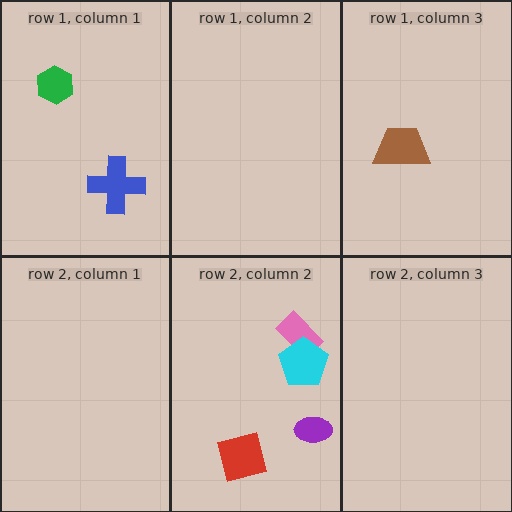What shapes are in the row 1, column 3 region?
The brown trapezoid.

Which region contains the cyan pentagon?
The row 2, column 2 region.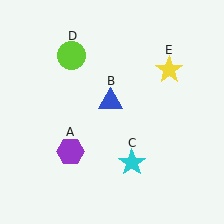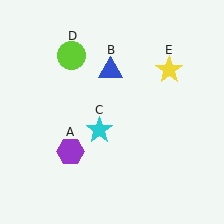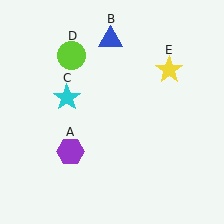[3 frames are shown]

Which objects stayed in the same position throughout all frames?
Purple hexagon (object A) and lime circle (object D) and yellow star (object E) remained stationary.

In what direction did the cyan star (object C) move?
The cyan star (object C) moved up and to the left.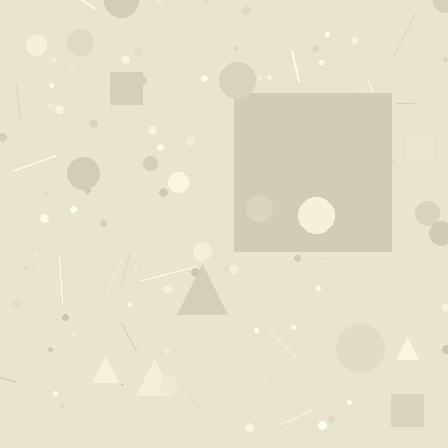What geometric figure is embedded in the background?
A square is embedded in the background.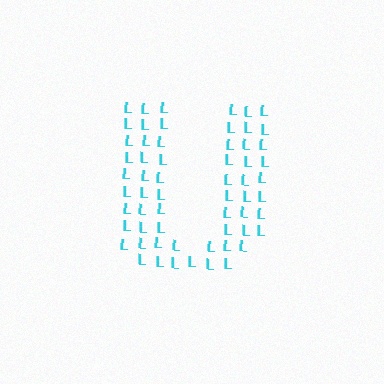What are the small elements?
The small elements are letter L's.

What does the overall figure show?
The overall figure shows the letter U.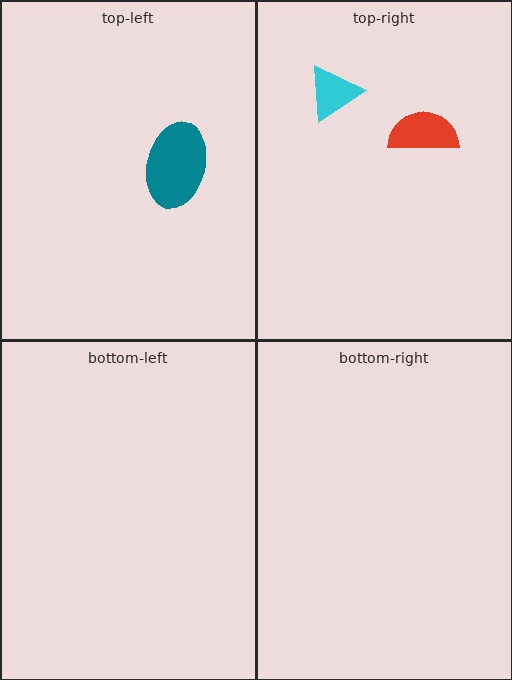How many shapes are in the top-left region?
1.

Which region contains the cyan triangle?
The top-right region.